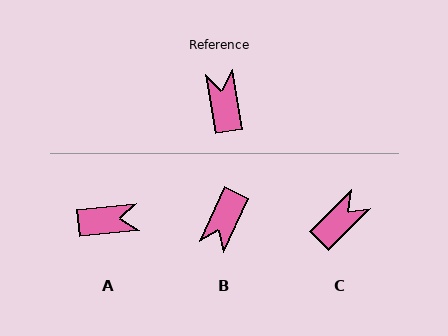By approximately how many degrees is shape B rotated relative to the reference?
Approximately 145 degrees counter-clockwise.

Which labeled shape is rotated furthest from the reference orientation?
B, about 145 degrees away.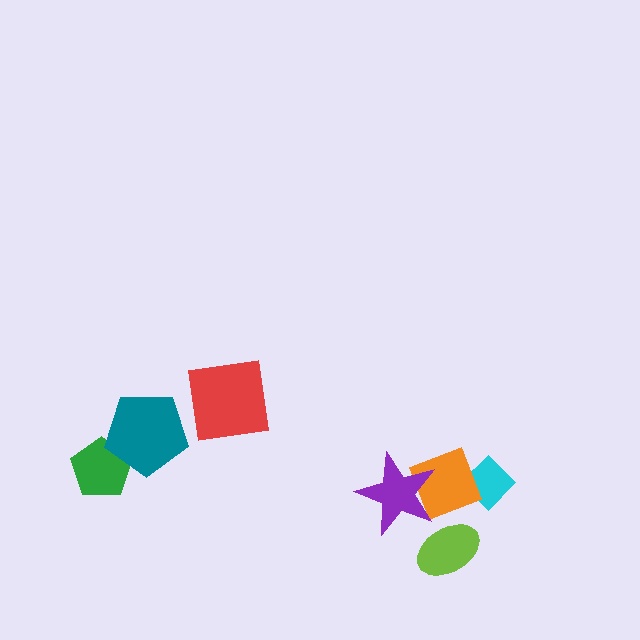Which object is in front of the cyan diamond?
The orange diamond is in front of the cyan diamond.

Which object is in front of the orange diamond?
The purple star is in front of the orange diamond.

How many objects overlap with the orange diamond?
2 objects overlap with the orange diamond.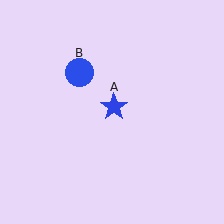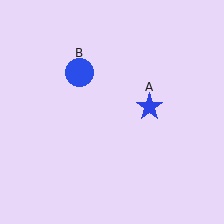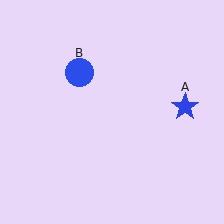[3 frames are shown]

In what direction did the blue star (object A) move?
The blue star (object A) moved right.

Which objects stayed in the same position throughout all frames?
Blue circle (object B) remained stationary.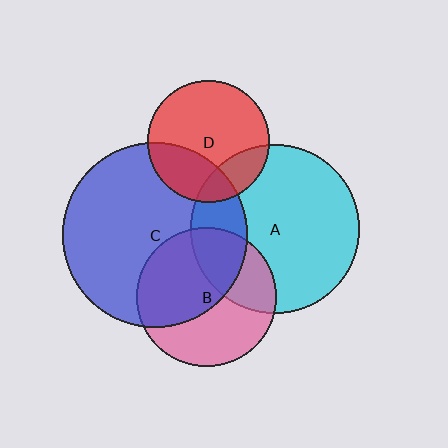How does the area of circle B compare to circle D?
Approximately 1.3 times.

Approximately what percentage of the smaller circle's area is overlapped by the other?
Approximately 20%.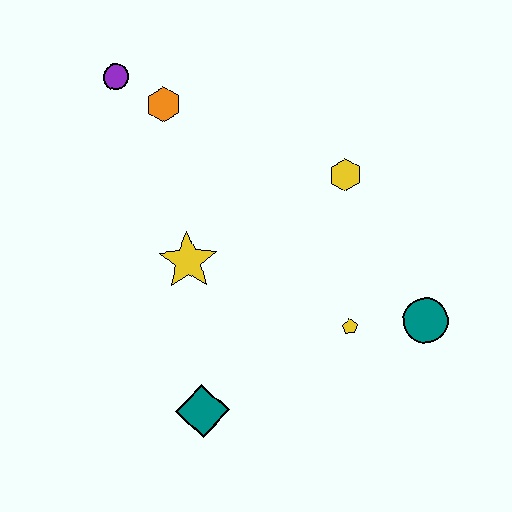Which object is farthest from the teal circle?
The purple circle is farthest from the teal circle.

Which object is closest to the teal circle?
The yellow pentagon is closest to the teal circle.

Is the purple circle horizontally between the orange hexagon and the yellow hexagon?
No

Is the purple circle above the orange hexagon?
Yes